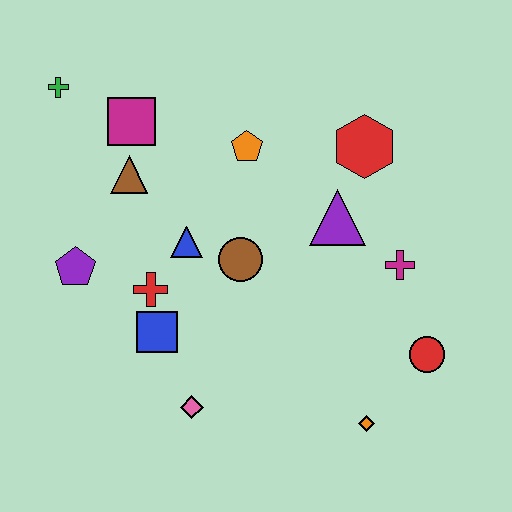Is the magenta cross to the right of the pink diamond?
Yes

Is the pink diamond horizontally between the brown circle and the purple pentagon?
Yes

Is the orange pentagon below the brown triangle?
No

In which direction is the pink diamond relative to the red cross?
The pink diamond is below the red cross.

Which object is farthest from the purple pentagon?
The red circle is farthest from the purple pentagon.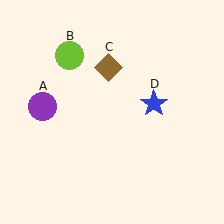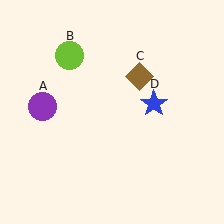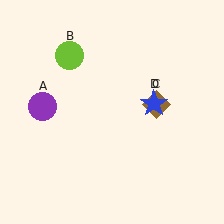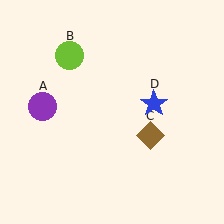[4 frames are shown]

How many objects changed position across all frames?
1 object changed position: brown diamond (object C).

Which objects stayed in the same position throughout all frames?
Purple circle (object A) and lime circle (object B) and blue star (object D) remained stationary.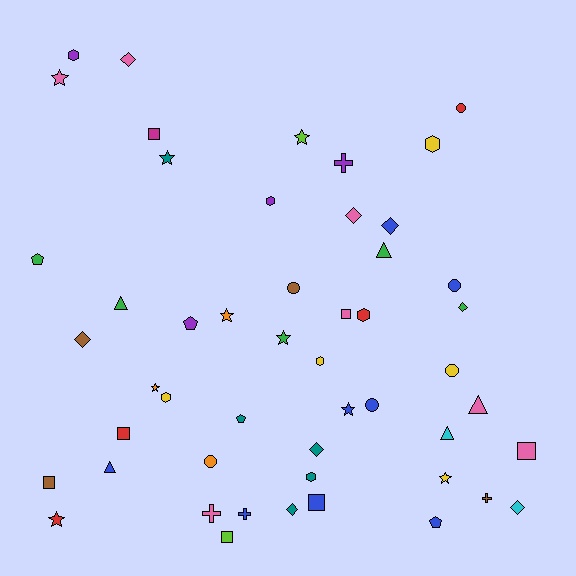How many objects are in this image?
There are 50 objects.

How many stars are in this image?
There are 9 stars.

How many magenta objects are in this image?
There is 1 magenta object.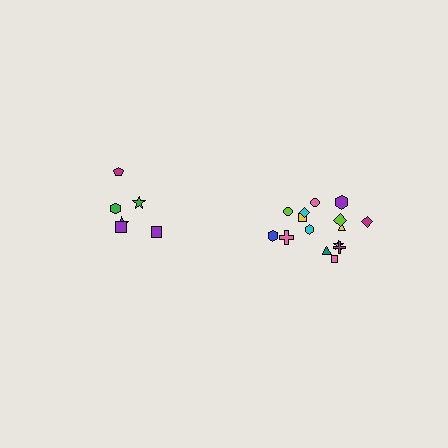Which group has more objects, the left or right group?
The right group.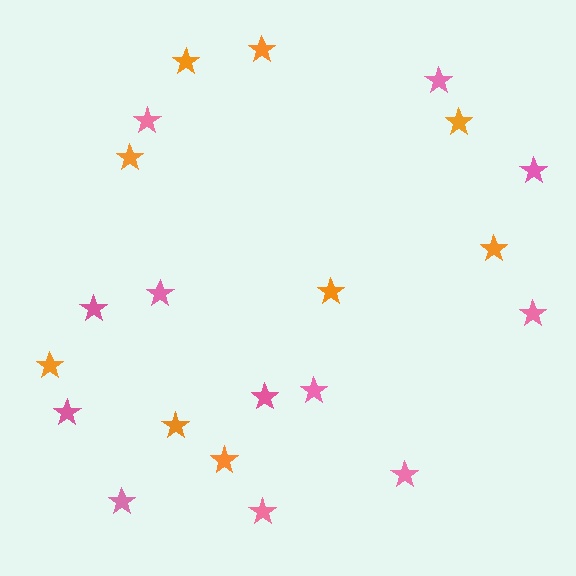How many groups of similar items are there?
There are 2 groups: one group of orange stars (9) and one group of pink stars (12).